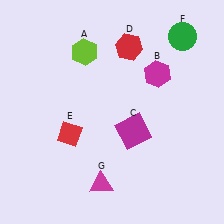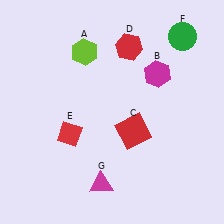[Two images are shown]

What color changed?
The square (C) changed from magenta in Image 1 to red in Image 2.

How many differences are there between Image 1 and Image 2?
There is 1 difference between the two images.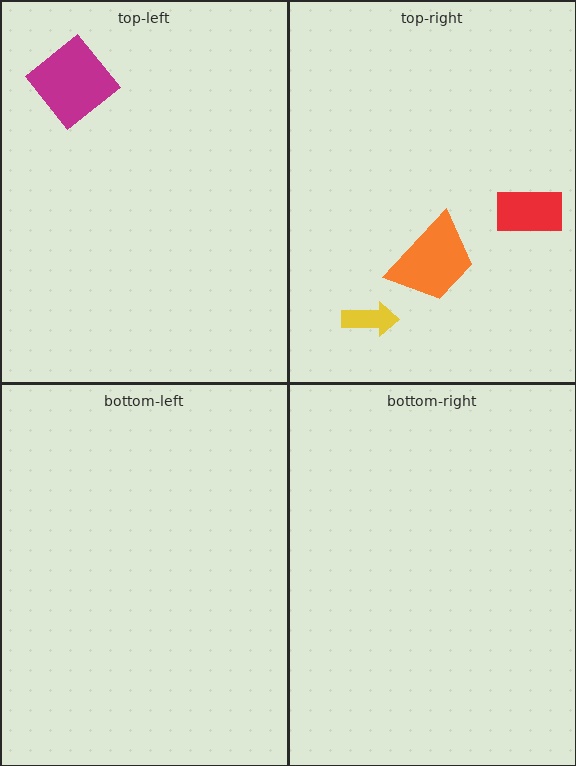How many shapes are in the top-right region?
3.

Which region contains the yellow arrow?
The top-right region.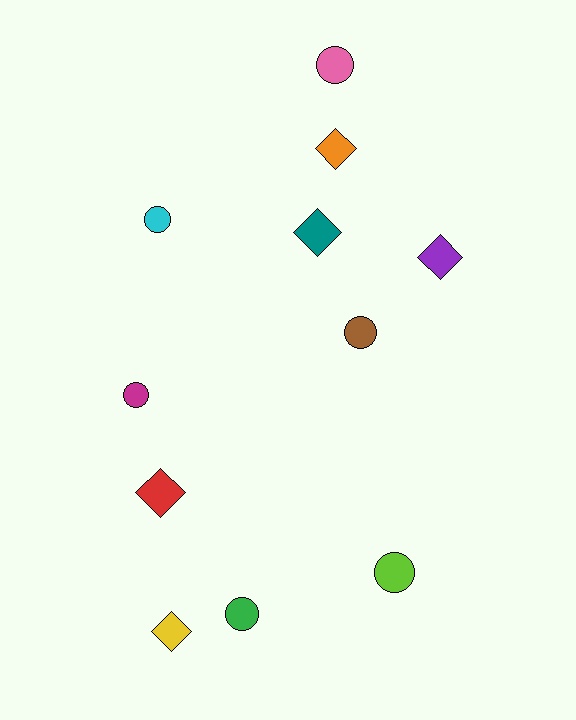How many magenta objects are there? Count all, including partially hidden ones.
There is 1 magenta object.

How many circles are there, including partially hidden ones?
There are 6 circles.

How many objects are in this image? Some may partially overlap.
There are 11 objects.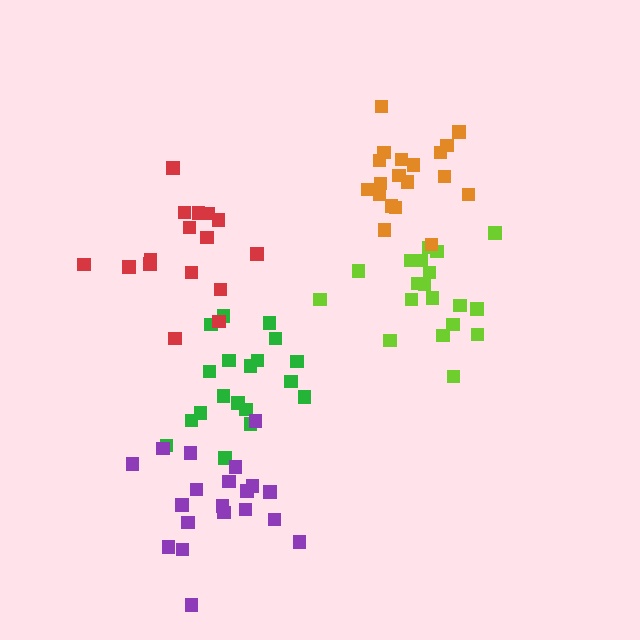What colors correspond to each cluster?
The clusters are colored: lime, green, orange, purple, red.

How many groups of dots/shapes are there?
There are 5 groups.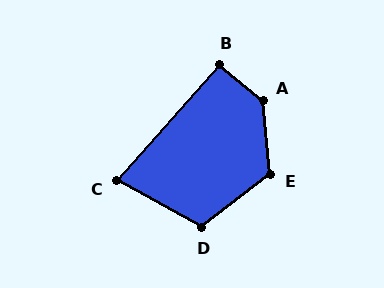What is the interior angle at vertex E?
Approximately 122 degrees (obtuse).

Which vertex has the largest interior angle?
A, at approximately 134 degrees.